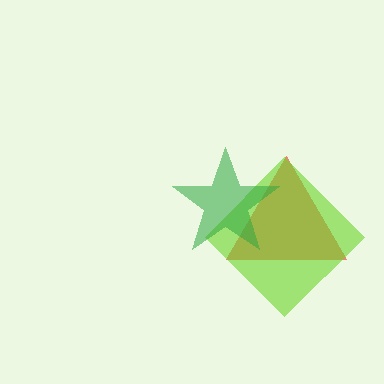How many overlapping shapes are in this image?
There are 3 overlapping shapes in the image.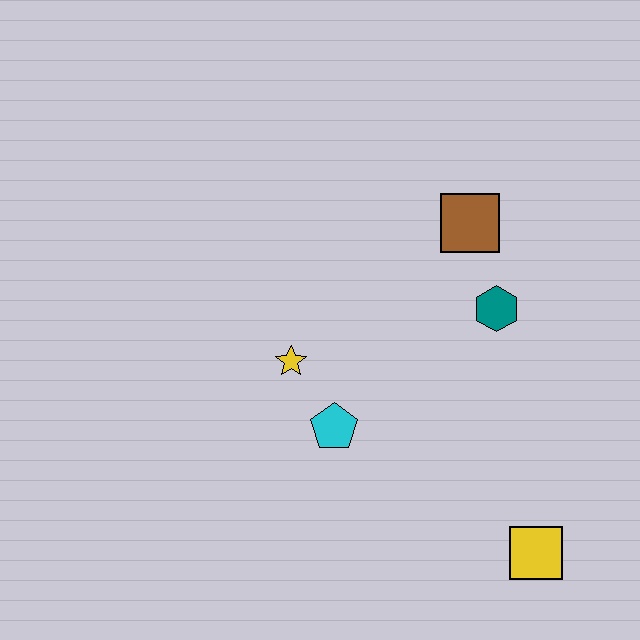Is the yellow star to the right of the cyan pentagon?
No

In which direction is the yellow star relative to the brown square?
The yellow star is to the left of the brown square.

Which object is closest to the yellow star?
The cyan pentagon is closest to the yellow star.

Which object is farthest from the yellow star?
The yellow square is farthest from the yellow star.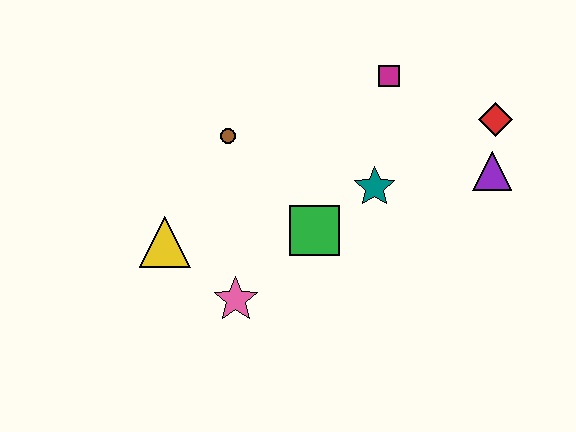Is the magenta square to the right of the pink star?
Yes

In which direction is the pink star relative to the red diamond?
The pink star is to the left of the red diamond.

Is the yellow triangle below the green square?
Yes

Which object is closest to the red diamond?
The purple triangle is closest to the red diamond.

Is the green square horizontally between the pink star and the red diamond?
Yes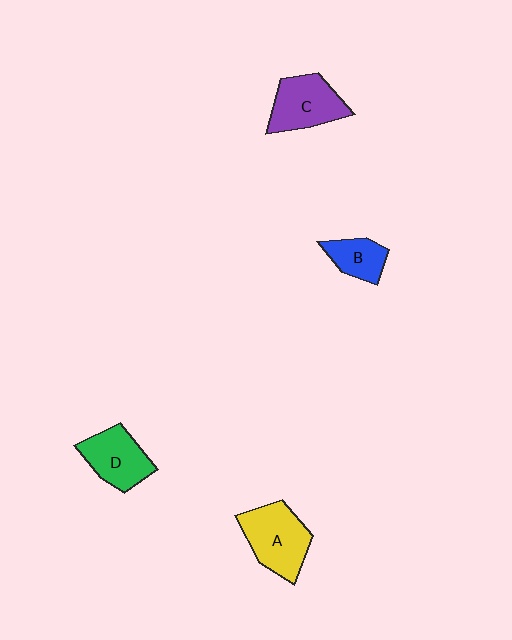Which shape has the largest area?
Shape A (yellow).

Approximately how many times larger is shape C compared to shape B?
Approximately 1.6 times.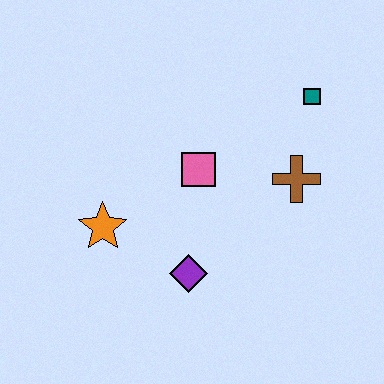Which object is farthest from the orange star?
The teal square is farthest from the orange star.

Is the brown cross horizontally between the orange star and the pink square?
No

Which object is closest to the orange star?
The purple diamond is closest to the orange star.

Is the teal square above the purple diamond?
Yes